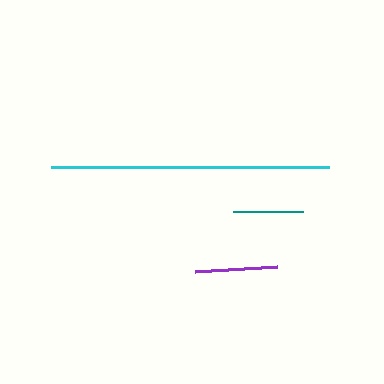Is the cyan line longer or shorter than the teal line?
The cyan line is longer than the teal line.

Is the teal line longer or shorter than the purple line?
The purple line is longer than the teal line.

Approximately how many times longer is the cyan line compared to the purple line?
The cyan line is approximately 3.4 times the length of the purple line.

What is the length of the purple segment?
The purple segment is approximately 82 pixels long.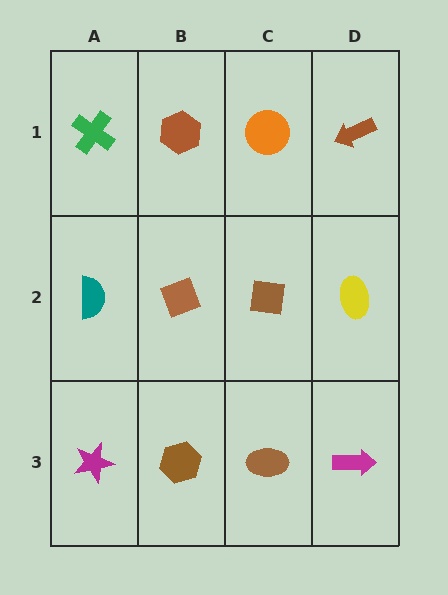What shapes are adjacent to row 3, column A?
A teal semicircle (row 2, column A), a brown hexagon (row 3, column B).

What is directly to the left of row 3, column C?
A brown hexagon.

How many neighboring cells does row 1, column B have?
3.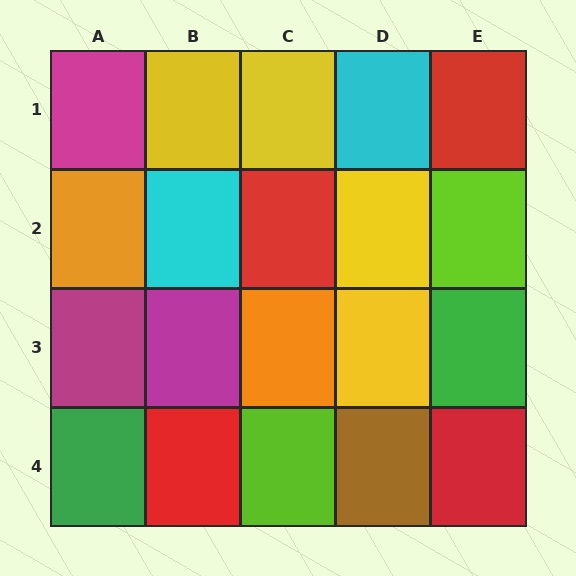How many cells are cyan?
2 cells are cyan.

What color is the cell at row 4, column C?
Lime.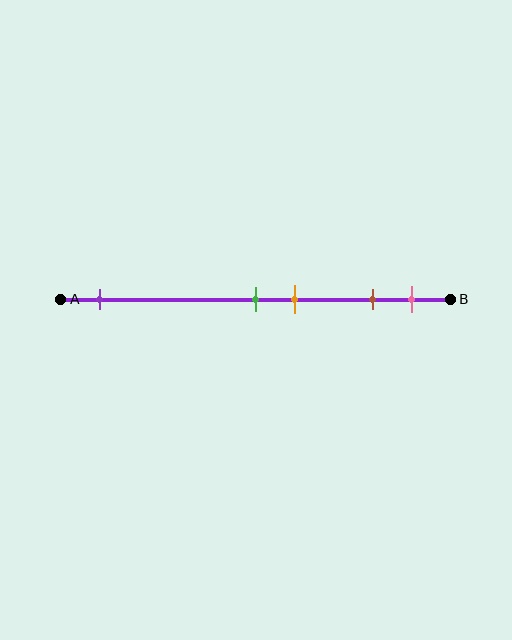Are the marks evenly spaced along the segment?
No, the marks are not evenly spaced.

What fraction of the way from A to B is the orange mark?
The orange mark is approximately 60% (0.6) of the way from A to B.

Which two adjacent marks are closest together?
The green and orange marks are the closest adjacent pair.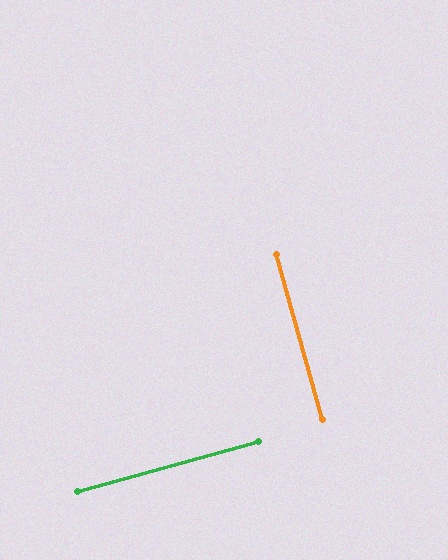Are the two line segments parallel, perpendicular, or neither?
Perpendicular — they meet at approximately 90°.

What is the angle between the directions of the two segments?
Approximately 90 degrees.